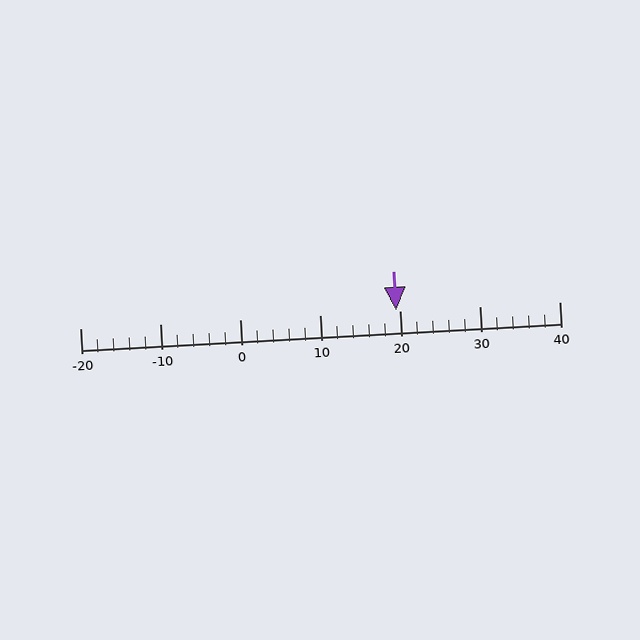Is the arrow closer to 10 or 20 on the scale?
The arrow is closer to 20.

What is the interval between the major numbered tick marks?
The major tick marks are spaced 10 units apart.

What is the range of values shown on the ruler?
The ruler shows values from -20 to 40.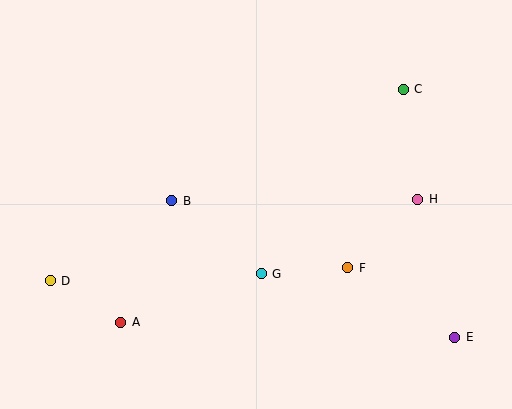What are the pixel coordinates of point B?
Point B is at (172, 201).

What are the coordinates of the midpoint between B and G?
The midpoint between B and G is at (216, 237).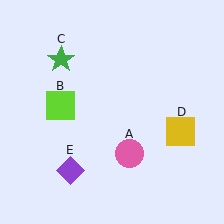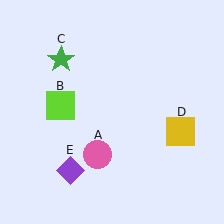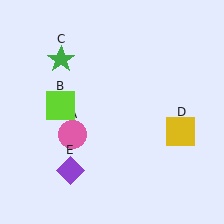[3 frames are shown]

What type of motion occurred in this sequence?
The pink circle (object A) rotated clockwise around the center of the scene.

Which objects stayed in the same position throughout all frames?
Lime square (object B) and green star (object C) and yellow square (object D) and purple diamond (object E) remained stationary.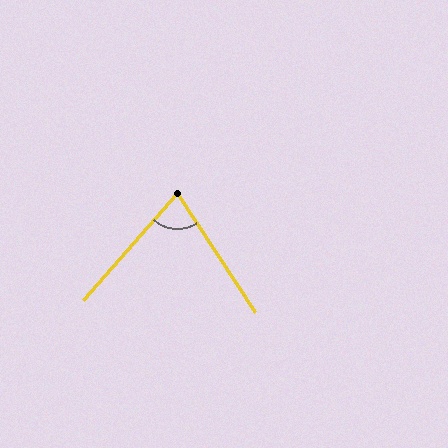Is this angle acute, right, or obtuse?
It is acute.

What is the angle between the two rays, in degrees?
Approximately 74 degrees.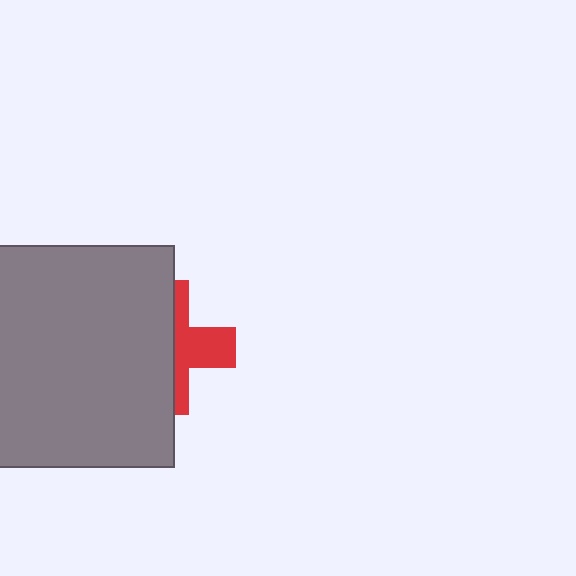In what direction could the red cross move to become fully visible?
The red cross could move right. That would shift it out from behind the gray square entirely.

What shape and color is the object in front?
The object in front is a gray square.